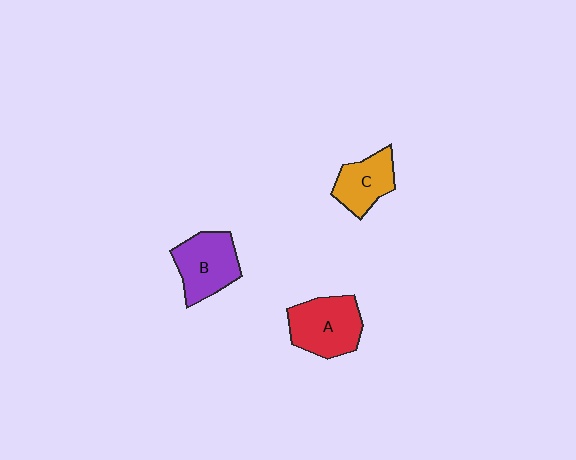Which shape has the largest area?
Shape A (red).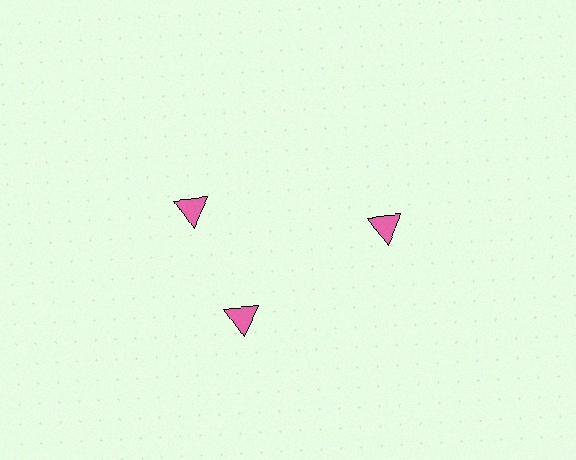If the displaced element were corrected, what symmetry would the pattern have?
It would have 3-fold rotational symmetry — the pattern would map onto itself every 120 degrees.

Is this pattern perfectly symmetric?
No. The 3 pink triangles are arranged in a ring, but one element near the 11 o'clock position is rotated out of alignment along the ring, breaking the 3-fold rotational symmetry.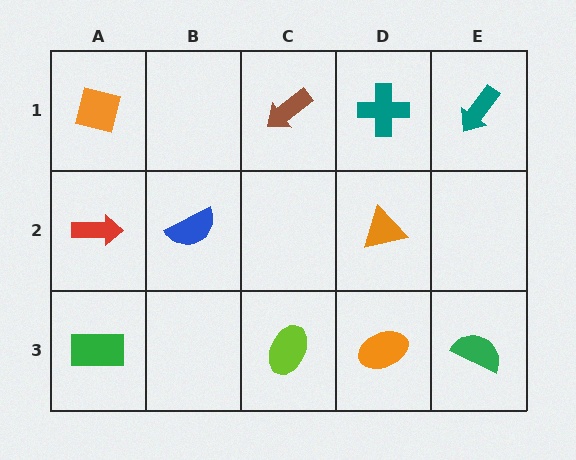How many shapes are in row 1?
4 shapes.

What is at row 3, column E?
A green semicircle.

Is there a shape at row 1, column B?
No, that cell is empty.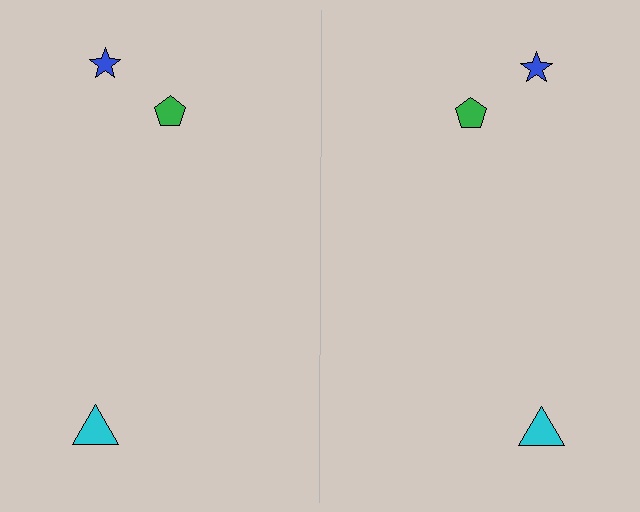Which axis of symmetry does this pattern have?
The pattern has a vertical axis of symmetry running through the center of the image.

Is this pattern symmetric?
Yes, this pattern has bilateral (reflection) symmetry.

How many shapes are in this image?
There are 6 shapes in this image.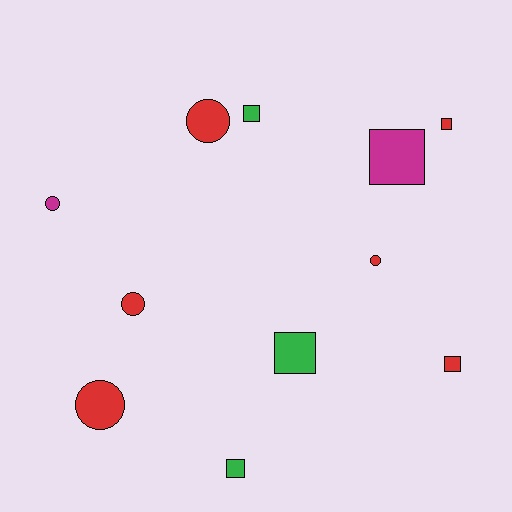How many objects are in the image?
There are 11 objects.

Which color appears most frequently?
Red, with 6 objects.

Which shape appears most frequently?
Square, with 6 objects.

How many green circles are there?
There are no green circles.